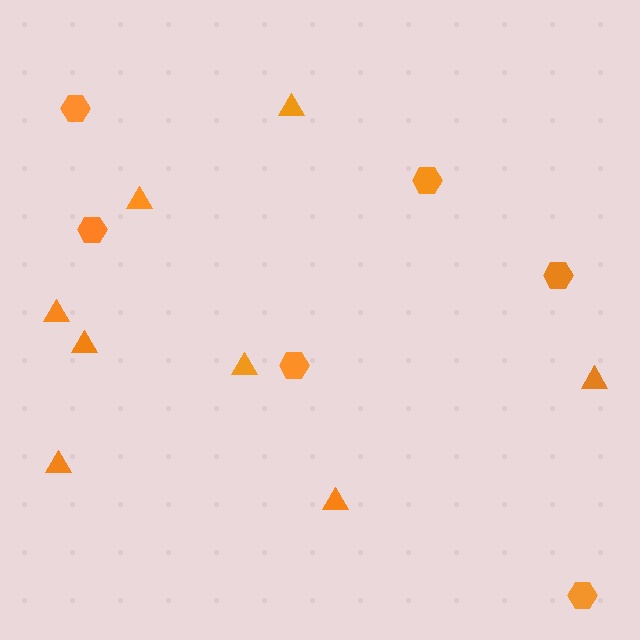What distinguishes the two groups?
There are 2 groups: one group of hexagons (6) and one group of triangles (8).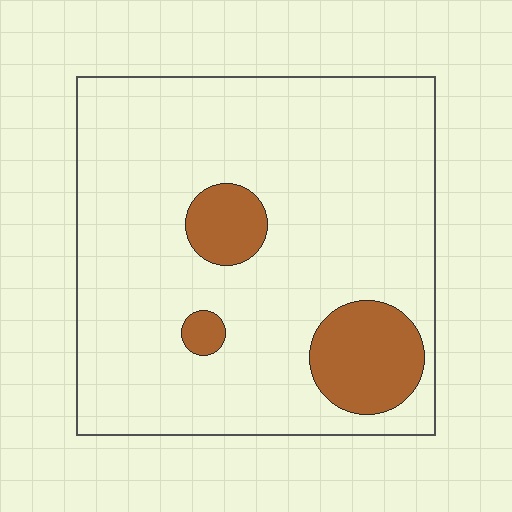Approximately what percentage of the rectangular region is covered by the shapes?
Approximately 15%.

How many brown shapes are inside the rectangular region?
3.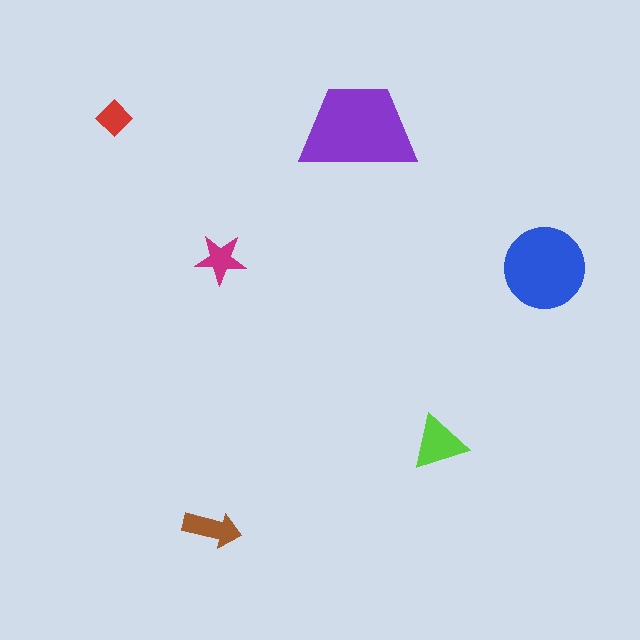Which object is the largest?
The purple trapezoid.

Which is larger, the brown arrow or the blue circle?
The blue circle.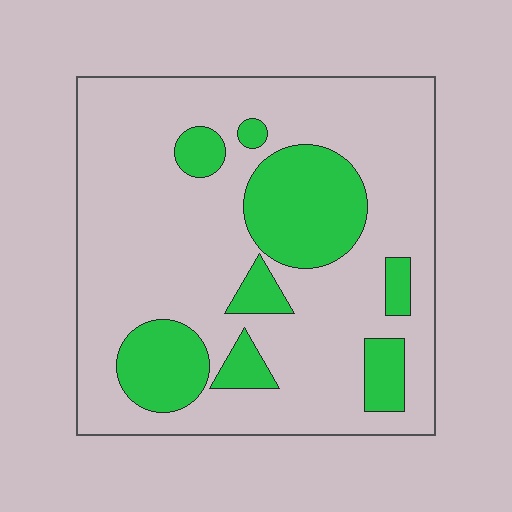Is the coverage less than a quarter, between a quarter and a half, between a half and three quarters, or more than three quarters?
Less than a quarter.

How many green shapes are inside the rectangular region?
8.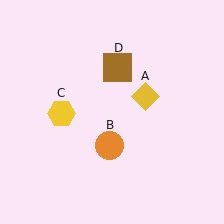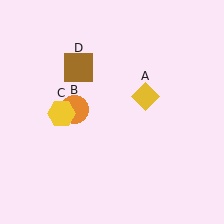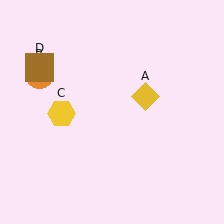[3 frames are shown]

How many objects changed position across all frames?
2 objects changed position: orange circle (object B), brown square (object D).